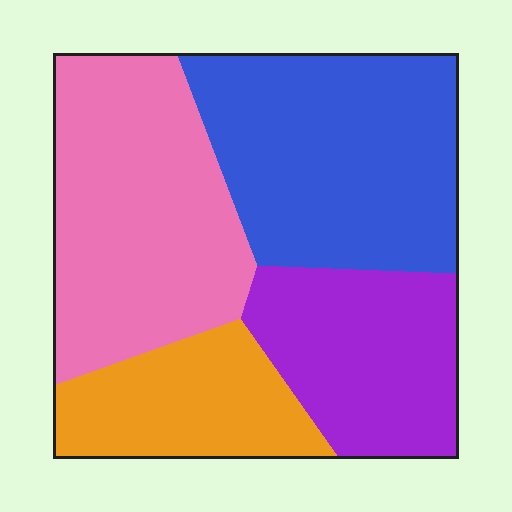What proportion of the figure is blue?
Blue takes up about one third (1/3) of the figure.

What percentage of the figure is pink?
Pink covers 31% of the figure.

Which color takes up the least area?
Orange, at roughly 15%.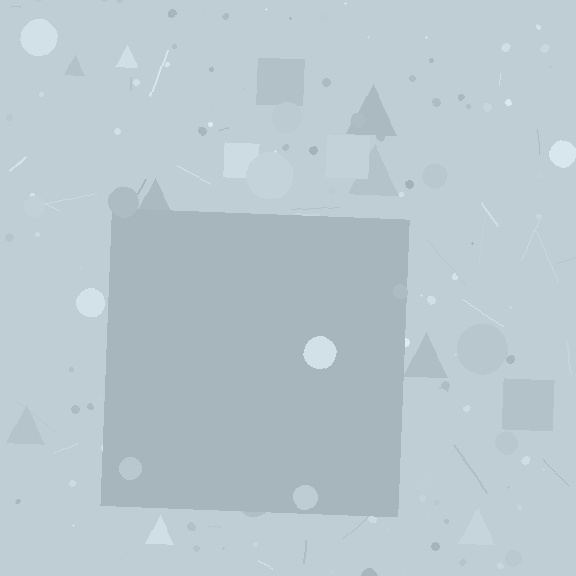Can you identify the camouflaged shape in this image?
The camouflaged shape is a square.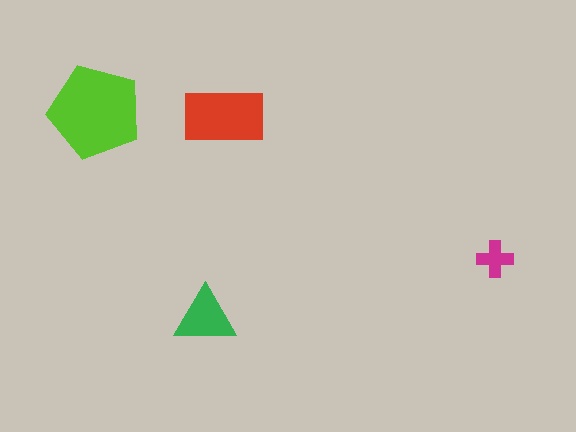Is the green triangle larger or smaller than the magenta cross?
Larger.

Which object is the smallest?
The magenta cross.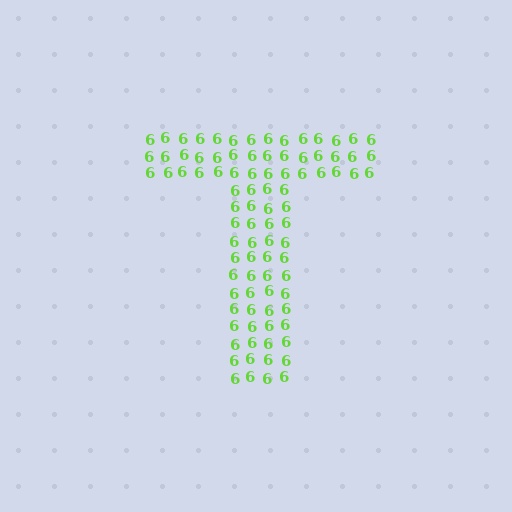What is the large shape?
The large shape is the letter T.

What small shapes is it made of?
It is made of small digit 6's.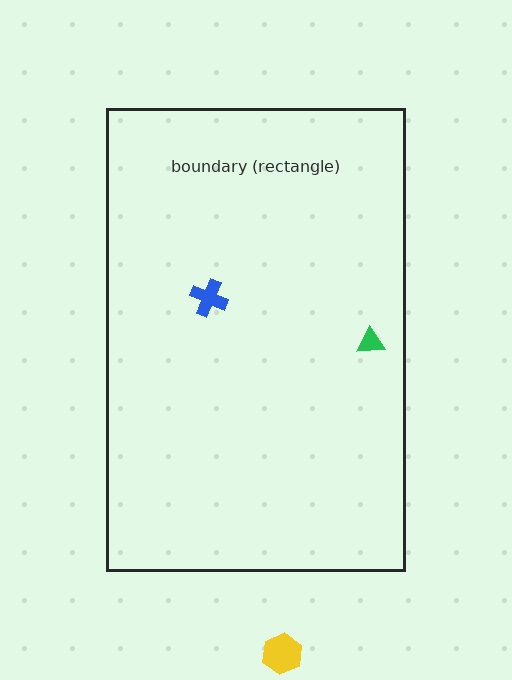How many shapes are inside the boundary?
2 inside, 1 outside.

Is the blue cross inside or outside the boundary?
Inside.